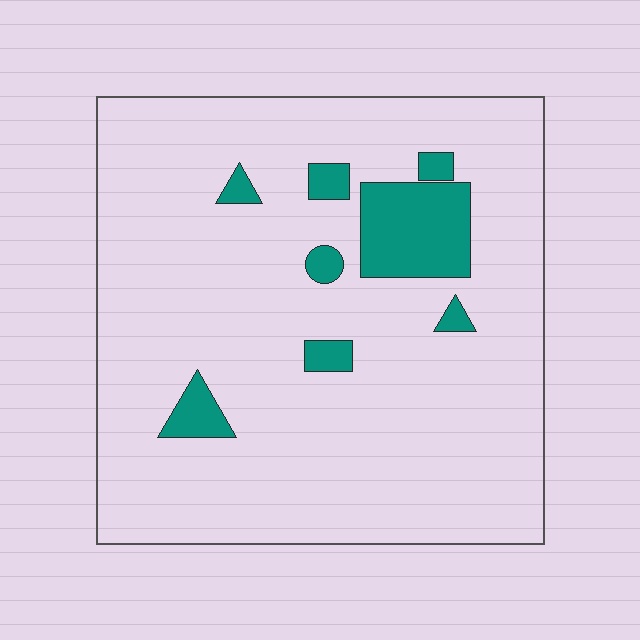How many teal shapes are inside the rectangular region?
8.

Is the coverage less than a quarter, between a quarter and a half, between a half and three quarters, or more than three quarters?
Less than a quarter.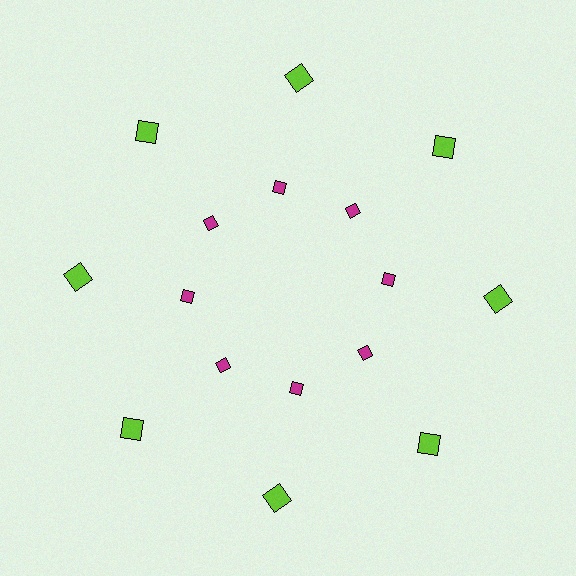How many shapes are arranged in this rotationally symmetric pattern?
There are 16 shapes, arranged in 8 groups of 2.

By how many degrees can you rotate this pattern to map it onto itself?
The pattern maps onto itself every 45 degrees of rotation.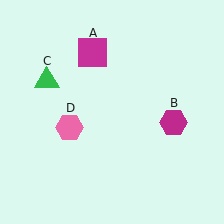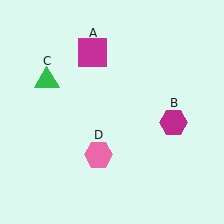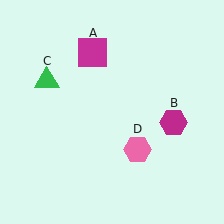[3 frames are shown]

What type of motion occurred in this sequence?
The pink hexagon (object D) rotated counterclockwise around the center of the scene.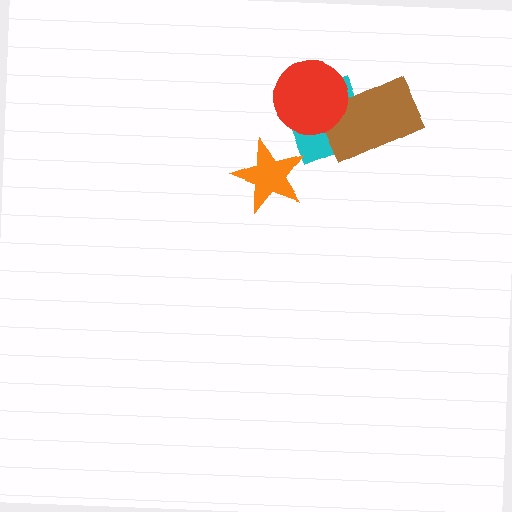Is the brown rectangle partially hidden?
Yes, it is partially covered by another shape.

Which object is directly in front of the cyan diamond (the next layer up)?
The brown rectangle is directly in front of the cyan diamond.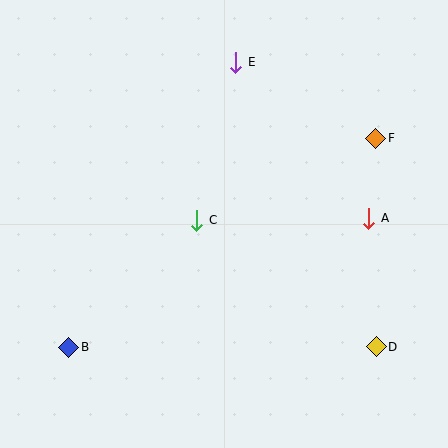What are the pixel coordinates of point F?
Point F is at (376, 138).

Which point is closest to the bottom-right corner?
Point D is closest to the bottom-right corner.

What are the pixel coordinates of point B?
Point B is at (69, 347).